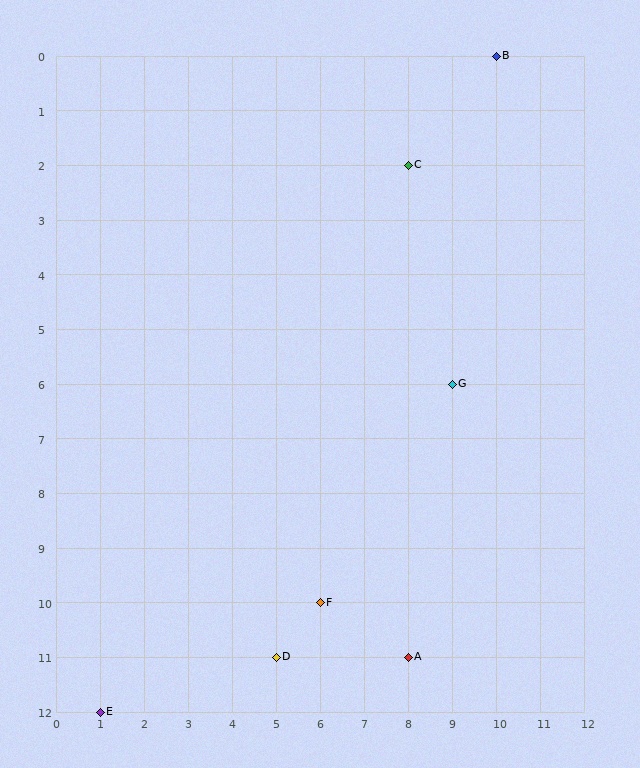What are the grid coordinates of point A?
Point A is at grid coordinates (8, 11).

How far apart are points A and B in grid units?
Points A and B are 2 columns and 11 rows apart (about 11.2 grid units diagonally).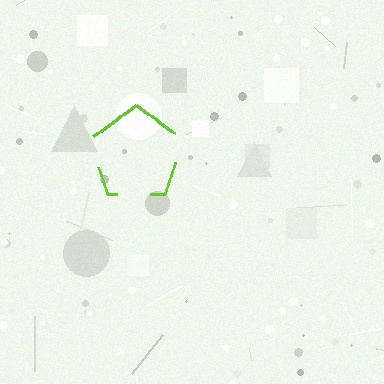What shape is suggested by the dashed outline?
The dashed outline suggests a pentagon.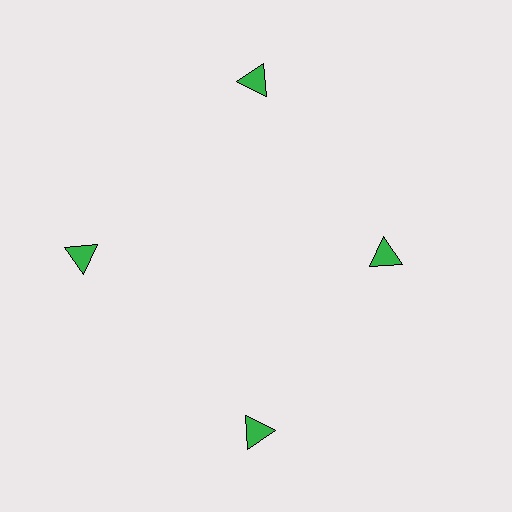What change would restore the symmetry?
The symmetry would be restored by moving it outward, back onto the ring so that all 4 triangles sit at equal angles and equal distance from the center.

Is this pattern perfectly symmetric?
No. The 4 green triangles are arranged in a ring, but one element near the 3 o'clock position is pulled inward toward the center, breaking the 4-fold rotational symmetry.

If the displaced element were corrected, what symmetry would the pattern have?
It would have 4-fold rotational symmetry — the pattern would map onto itself every 90 degrees.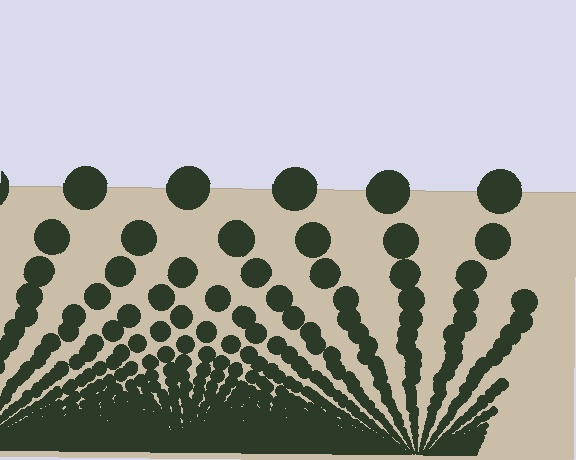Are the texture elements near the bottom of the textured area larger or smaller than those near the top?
Smaller. The gradient is inverted — elements near the bottom are smaller and denser.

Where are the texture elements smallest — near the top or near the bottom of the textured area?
Near the bottom.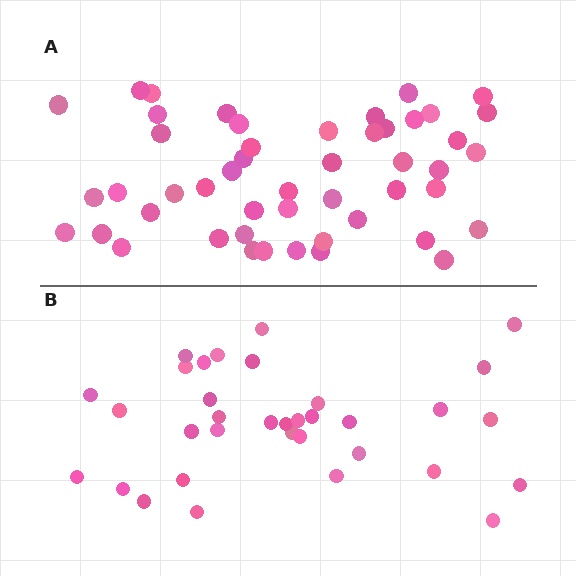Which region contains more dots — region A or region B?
Region A (the top region) has more dots.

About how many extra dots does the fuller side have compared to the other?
Region A has approximately 15 more dots than region B.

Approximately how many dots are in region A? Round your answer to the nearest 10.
About 50 dots. (The exact count is 49, which rounds to 50.)